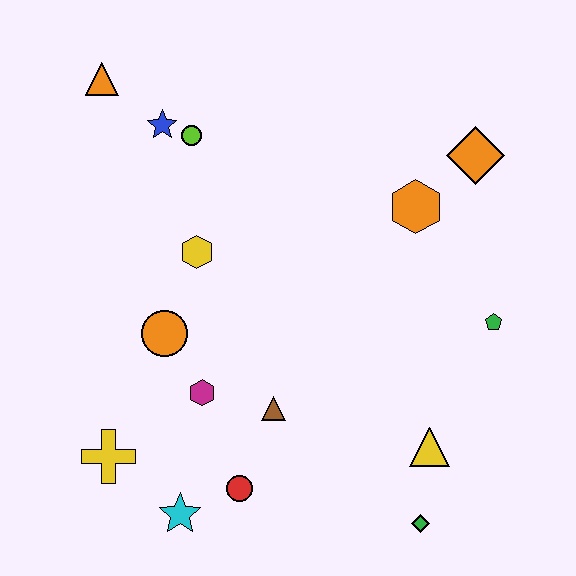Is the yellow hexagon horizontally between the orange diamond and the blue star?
Yes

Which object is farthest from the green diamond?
The orange triangle is farthest from the green diamond.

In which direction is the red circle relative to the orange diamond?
The red circle is below the orange diamond.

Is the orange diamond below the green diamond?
No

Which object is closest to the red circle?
The cyan star is closest to the red circle.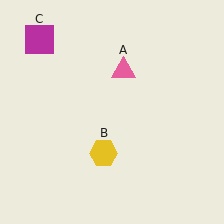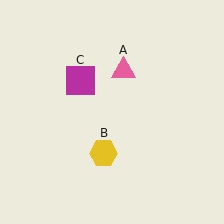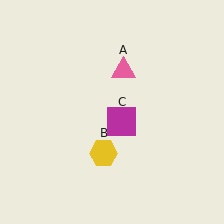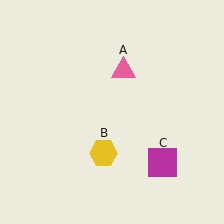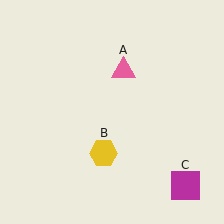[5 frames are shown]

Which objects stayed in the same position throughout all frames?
Pink triangle (object A) and yellow hexagon (object B) remained stationary.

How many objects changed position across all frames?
1 object changed position: magenta square (object C).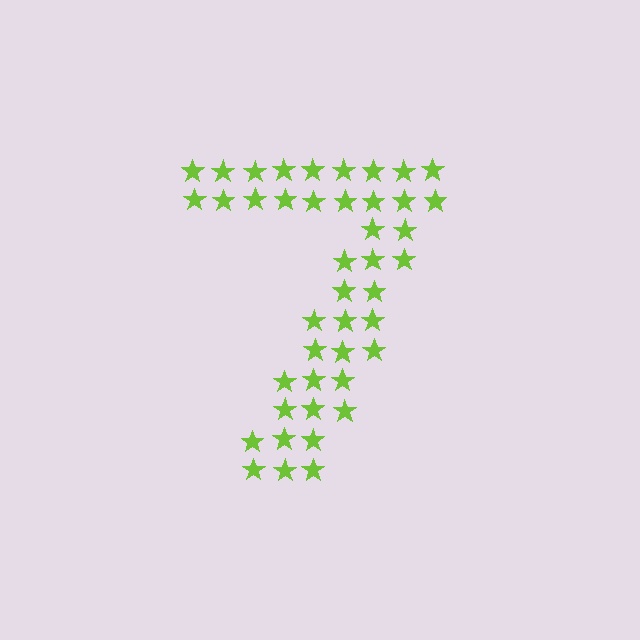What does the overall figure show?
The overall figure shows the digit 7.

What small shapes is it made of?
It is made of small stars.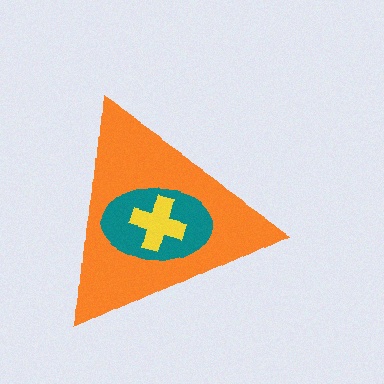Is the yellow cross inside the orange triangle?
Yes.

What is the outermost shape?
The orange triangle.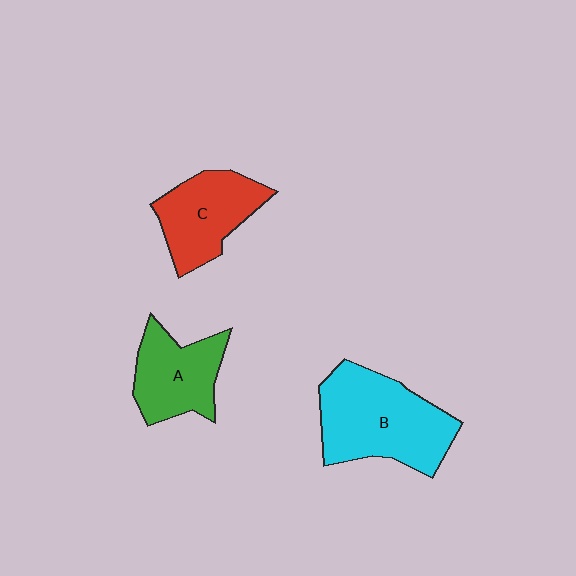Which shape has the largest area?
Shape B (cyan).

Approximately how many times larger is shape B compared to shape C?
Approximately 1.5 times.